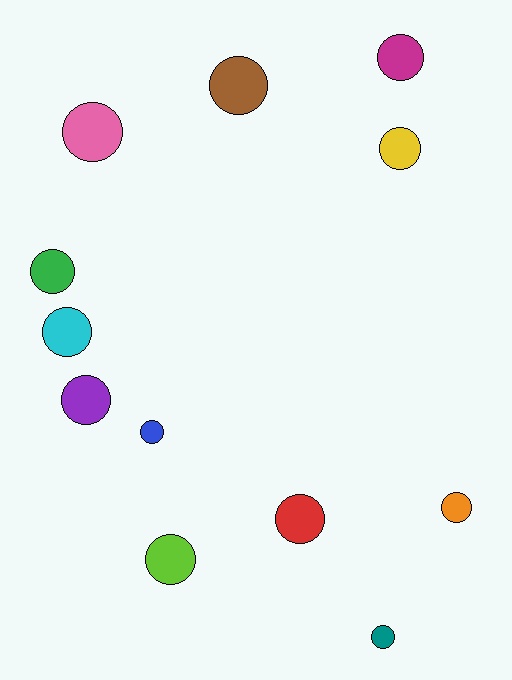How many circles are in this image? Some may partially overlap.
There are 12 circles.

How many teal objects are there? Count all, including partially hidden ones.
There is 1 teal object.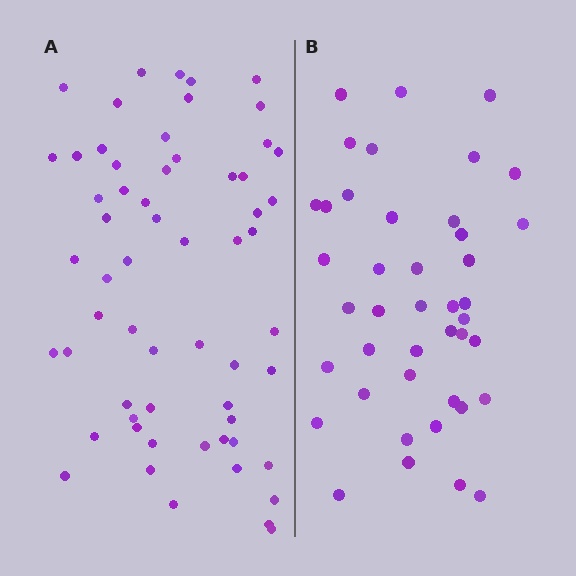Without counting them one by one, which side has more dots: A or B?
Region A (the left region) has more dots.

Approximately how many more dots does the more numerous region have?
Region A has approximately 20 more dots than region B.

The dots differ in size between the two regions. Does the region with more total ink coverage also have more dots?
No. Region B has more total ink coverage because its dots are larger, but region A actually contains more individual dots. Total area can be misleading — the number of items is what matters here.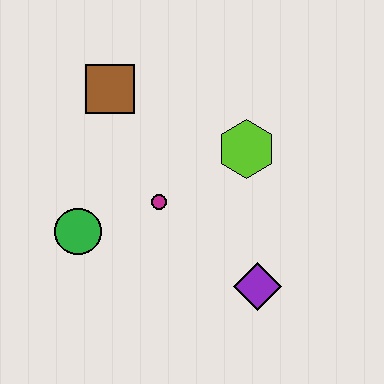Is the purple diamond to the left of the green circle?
No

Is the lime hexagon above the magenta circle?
Yes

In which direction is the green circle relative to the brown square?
The green circle is below the brown square.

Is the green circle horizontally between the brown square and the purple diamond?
No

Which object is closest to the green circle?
The magenta circle is closest to the green circle.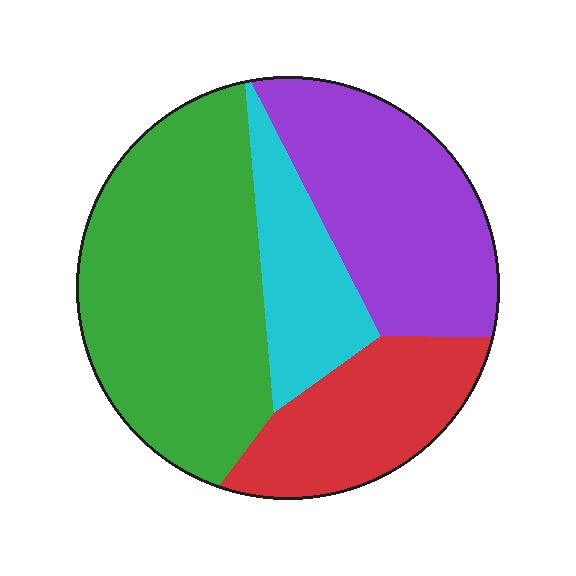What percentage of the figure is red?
Red takes up less than a quarter of the figure.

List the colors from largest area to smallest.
From largest to smallest: green, purple, red, cyan.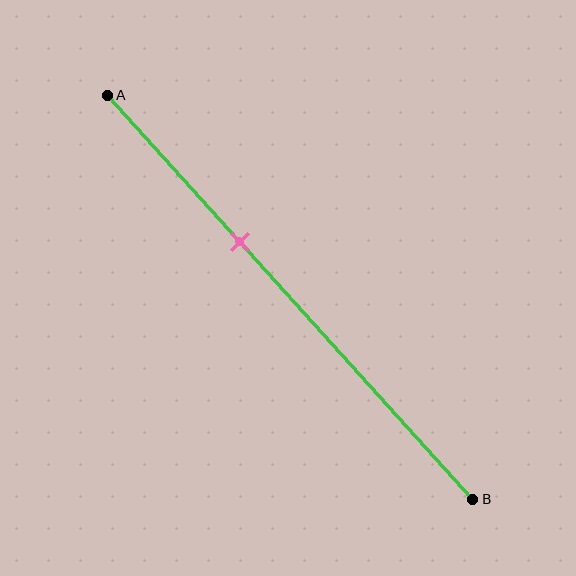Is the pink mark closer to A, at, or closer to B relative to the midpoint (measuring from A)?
The pink mark is closer to point A than the midpoint of segment AB.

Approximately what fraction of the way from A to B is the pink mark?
The pink mark is approximately 35% of the way from A to B.